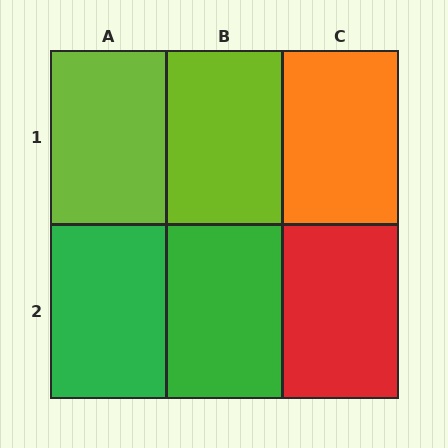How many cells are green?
2 cells are green.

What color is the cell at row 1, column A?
Lime.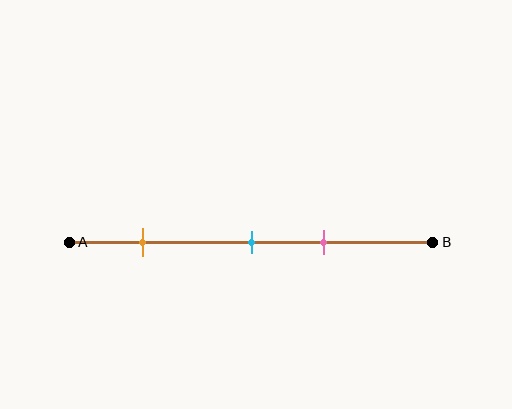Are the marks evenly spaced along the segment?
No, the marks are not evenly spaced.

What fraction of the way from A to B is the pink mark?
The pink mark is approximately 70% (0.7) of the way from A to B.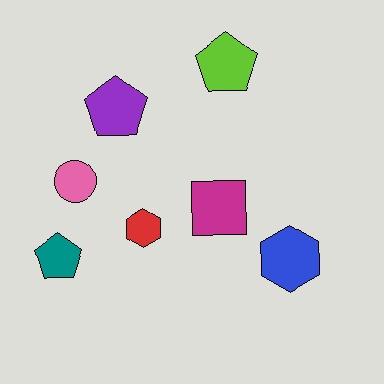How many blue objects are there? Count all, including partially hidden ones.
There is 1 blue object.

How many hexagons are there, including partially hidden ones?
There are 2 hexagons.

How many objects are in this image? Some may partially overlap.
There are 7 objects.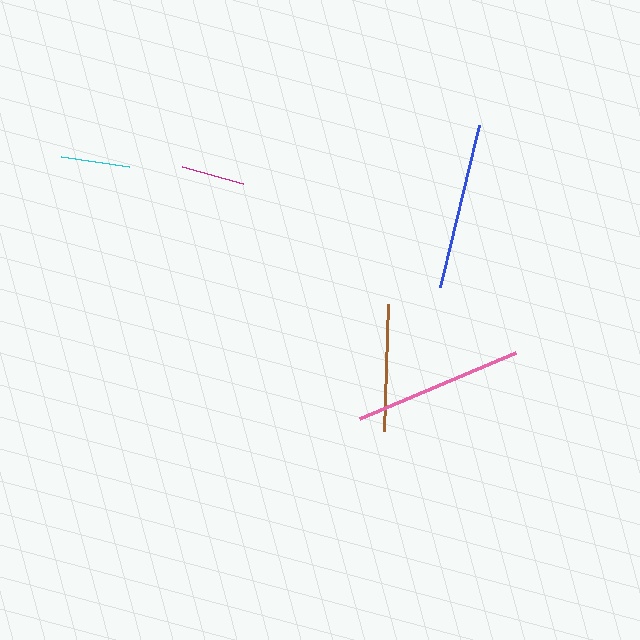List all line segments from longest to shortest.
From longest to shortest: pink, blue, brown, cyan, magenta.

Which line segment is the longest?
The pink line is the longest at approximately 169 pixels.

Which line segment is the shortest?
The magenta line is the shortest at approximately 63 pixels.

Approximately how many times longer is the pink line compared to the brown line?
The pink line is approximately 1.3 times the length of the brown line.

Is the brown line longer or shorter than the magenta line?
The brown line is longer than the magenta line.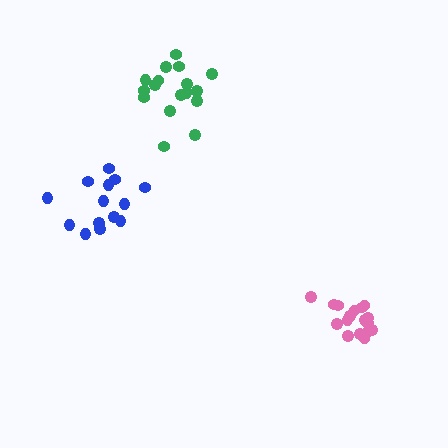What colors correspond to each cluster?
The clusters are colored: blue, green, pink.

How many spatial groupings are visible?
There are 3 spatial groupings.